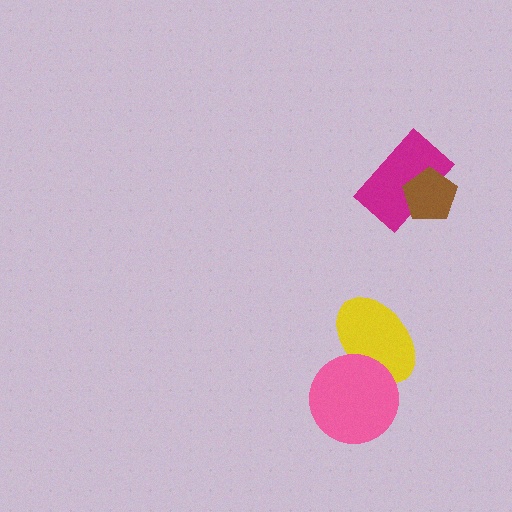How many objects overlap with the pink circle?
1 object overlaps with the pink circle.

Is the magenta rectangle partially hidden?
Yes, it is partially covered by another shape.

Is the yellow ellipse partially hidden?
Yes, it is partially covered by another shape.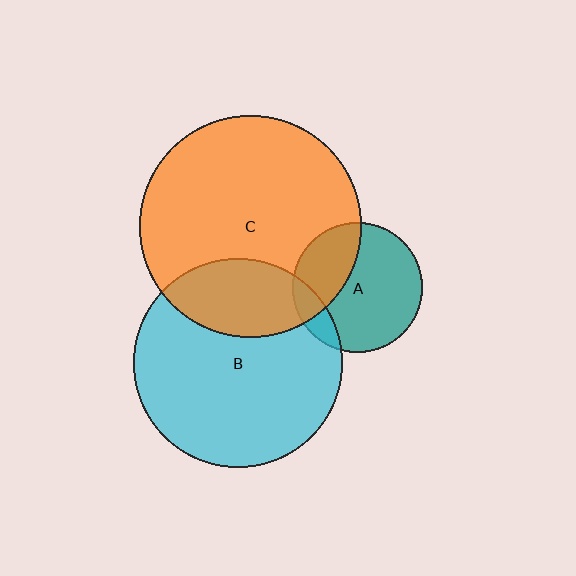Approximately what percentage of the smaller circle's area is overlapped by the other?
Approximately 25%.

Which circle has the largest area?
Circle C (orange).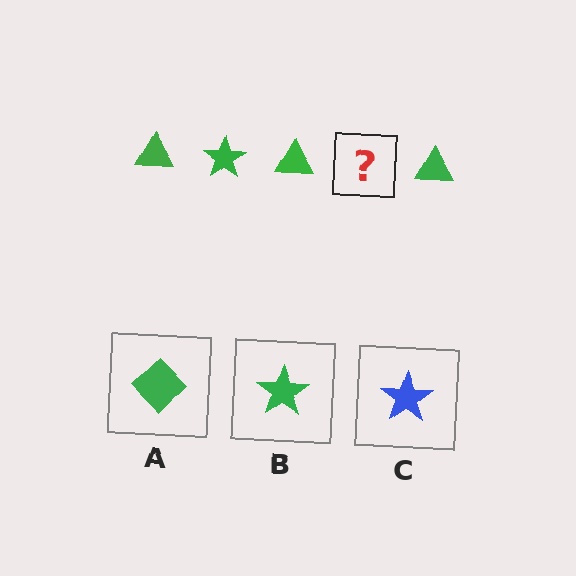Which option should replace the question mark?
Option B.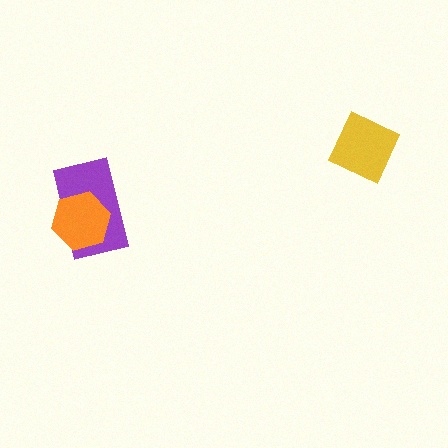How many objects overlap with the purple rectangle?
1 object overlaps with the purple rectangle.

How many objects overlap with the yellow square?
0 objects overlap with the yellow square.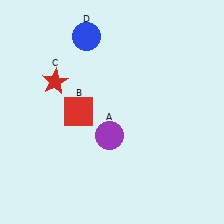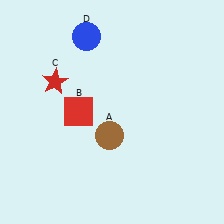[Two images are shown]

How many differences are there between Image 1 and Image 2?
There is 1 difference between the two images.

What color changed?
The circle (A) changed from purple in Image 1 to brown in Image 2.